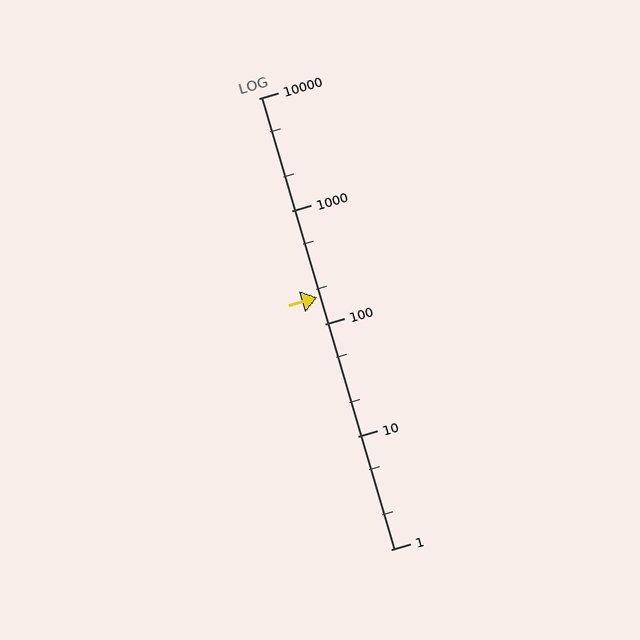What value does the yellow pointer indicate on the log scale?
The pointer indicates approximately 170.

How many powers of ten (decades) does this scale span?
The scale spans 4 decades, from 1 to 10000.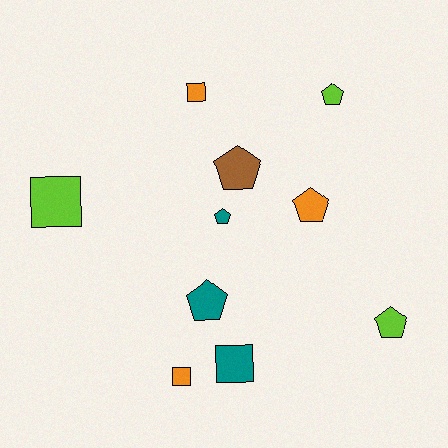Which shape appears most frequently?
Pentagon, with 6 objects.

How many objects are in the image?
There are 10 objects.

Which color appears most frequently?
Orange, with 3 objects.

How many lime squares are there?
There is 1 lime square.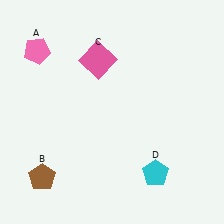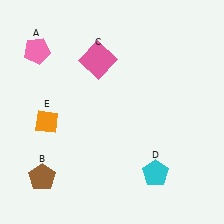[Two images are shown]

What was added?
An orange diamond (E) was added in Image 2.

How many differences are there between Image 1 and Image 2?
There is 1 difference between the two images.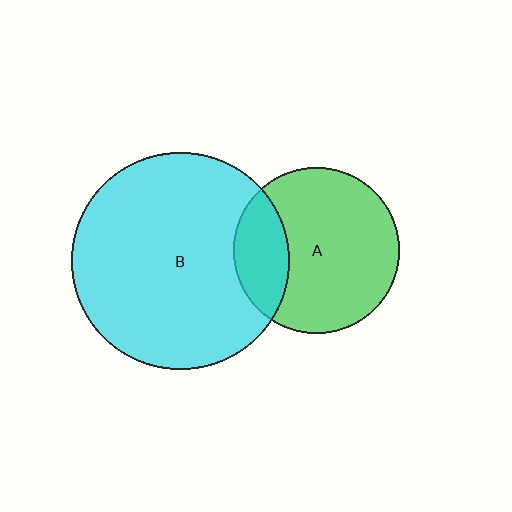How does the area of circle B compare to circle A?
Approximately 1.7 times.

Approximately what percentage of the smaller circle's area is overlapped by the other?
Approximately 25%.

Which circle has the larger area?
Circle B (cyan).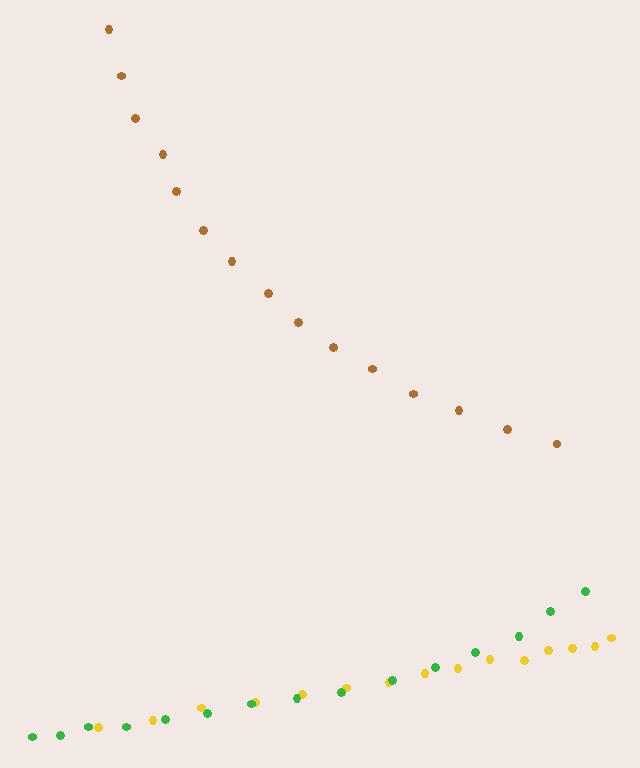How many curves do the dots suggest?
There are 3 distinct paths.